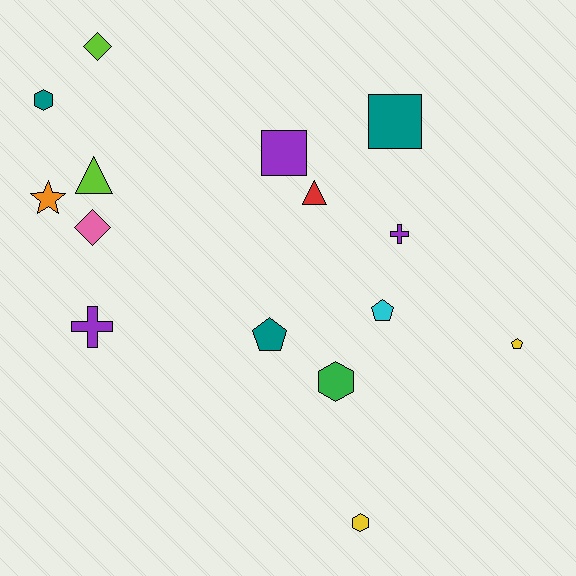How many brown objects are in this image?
There are no brown objects.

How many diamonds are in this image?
There are 2 diamonds.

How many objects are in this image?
There are 15 objects.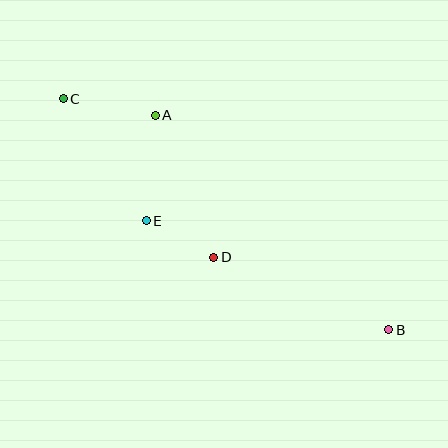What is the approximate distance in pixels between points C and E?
The distance between C and E is approximately 148 pixels.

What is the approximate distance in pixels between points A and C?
The distance between A and C is approximately 93 pixels.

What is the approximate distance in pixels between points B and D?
The distance between B and D is approximately 189 pixels.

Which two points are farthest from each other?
Points B and C are farthest from each other.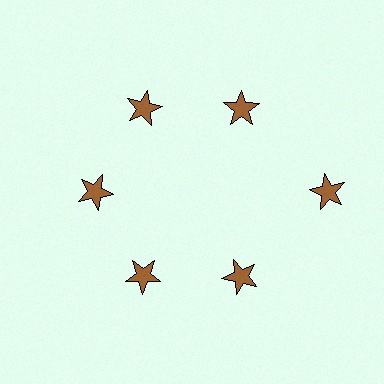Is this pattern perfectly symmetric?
No. The 6 brown stars are arranged in a ring, but one element near the 3 o'clock position is pushed outward from the center, breaking the 6-fold rotational symmetry.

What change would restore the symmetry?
The symmetry would be restored by moving it inward, back onto the ring so that all 6 stars sit at equal angles and equal distance from the center.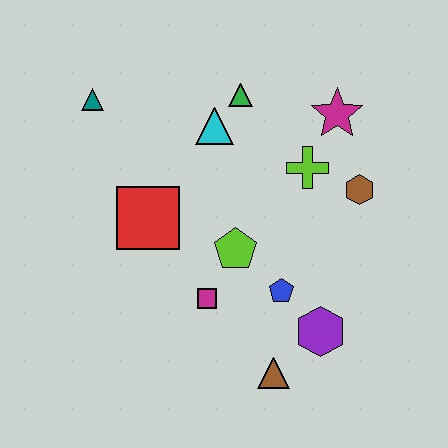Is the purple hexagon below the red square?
Yes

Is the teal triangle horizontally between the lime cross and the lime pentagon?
No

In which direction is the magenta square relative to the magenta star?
The magenta square is below the magenta star.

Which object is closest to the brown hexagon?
The lime cross is closest to the brown hexagon.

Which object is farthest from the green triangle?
The brown triangle is farthest from the green triangle.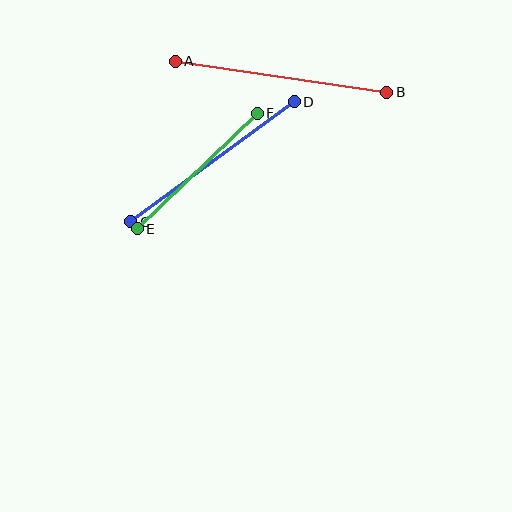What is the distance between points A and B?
The distance is approximately 214 pixels.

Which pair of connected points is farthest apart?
Points A and B are farthest apart.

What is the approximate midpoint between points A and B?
The midpoint is at approximately (281, 77) pixels.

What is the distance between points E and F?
The distance is approximately 167 pixels.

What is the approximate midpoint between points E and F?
The midpoint is at approximately (197, 171) pixels.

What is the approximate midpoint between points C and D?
The midpoint is at approximately (212, 162) pixels.